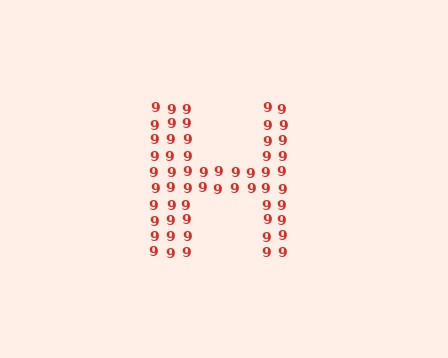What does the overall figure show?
The overall figure shows the letter H.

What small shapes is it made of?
It is made of small digit 9's.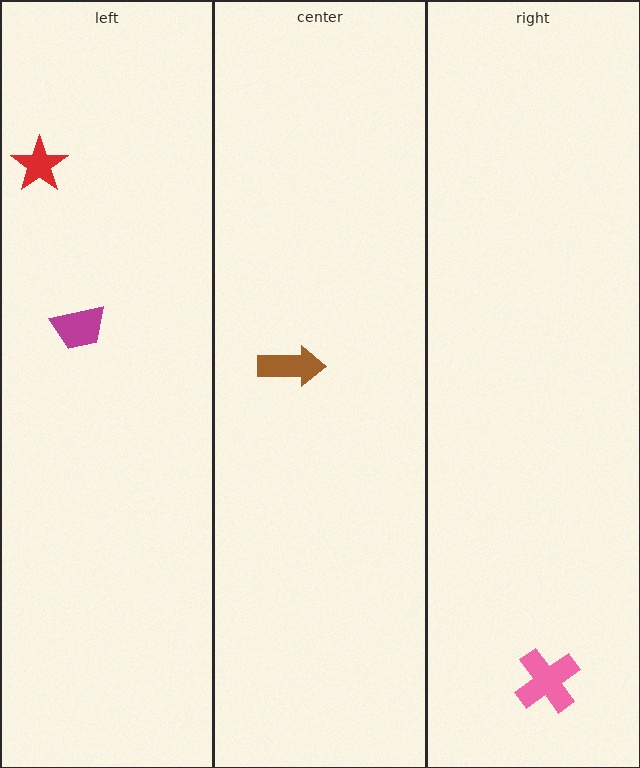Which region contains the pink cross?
The right region.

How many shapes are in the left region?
2.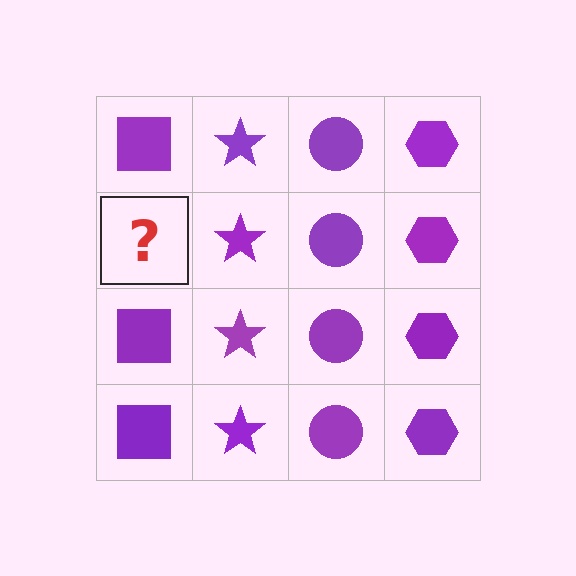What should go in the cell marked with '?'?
The missing cell should contain a purple square.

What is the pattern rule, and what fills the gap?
The rule is that each column has a consistent shape. The gap should be filled with a purple square.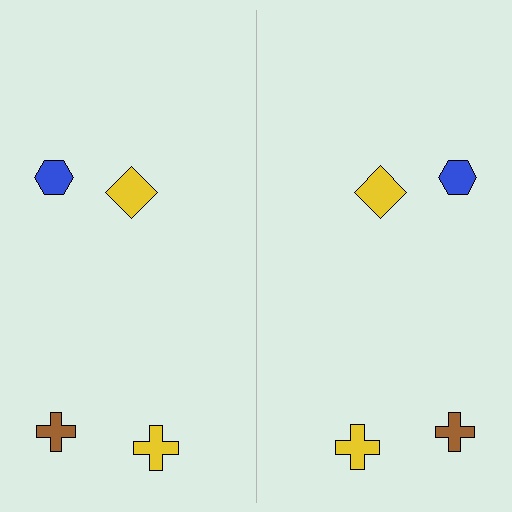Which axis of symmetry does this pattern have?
The pattern has a vertical axis of symmetry running through the center of the image.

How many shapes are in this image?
There are 8 shapes in this image.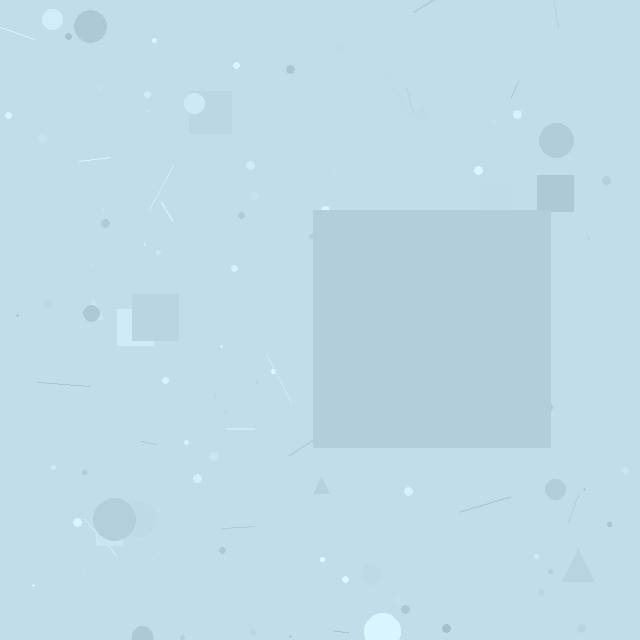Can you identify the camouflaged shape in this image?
The camouflaged shape is a square.